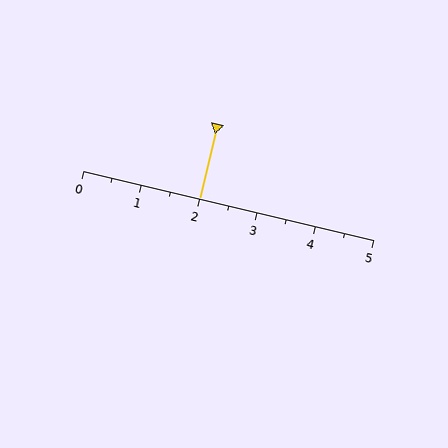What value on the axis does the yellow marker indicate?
The marker indicates approximately 2.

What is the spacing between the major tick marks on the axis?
The major ticks are spaced 1 apart.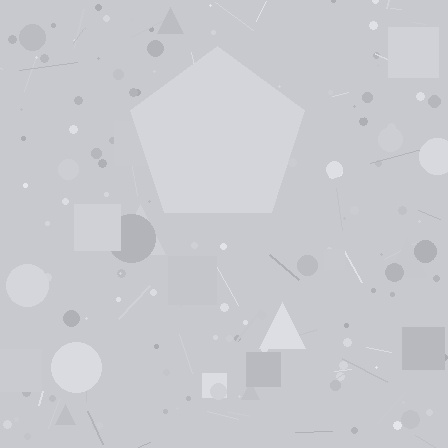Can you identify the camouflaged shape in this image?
The camouflaged shape is a pentagon.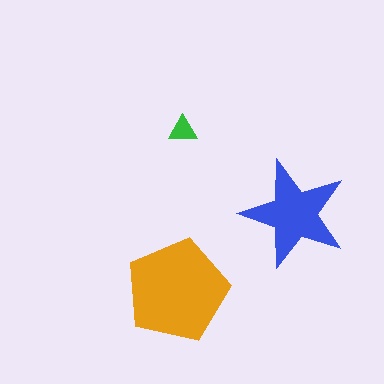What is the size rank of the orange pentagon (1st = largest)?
1st.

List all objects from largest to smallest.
The orange pentagon, the blue star, the green triangle.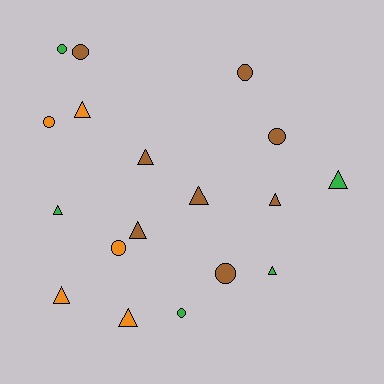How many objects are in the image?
There are 18 objects.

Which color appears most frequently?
Brown, with 8 objects.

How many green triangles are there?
There are 3 green triangles.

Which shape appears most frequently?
Triangle, with 10 objects.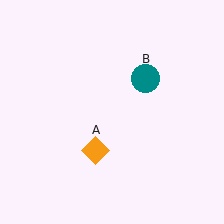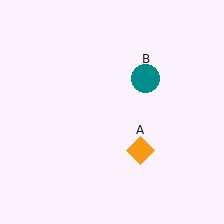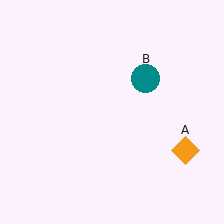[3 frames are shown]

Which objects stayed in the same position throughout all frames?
Teal circle (object B) remained stationary.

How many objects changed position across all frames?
1 object changed position: orange diamond (object A).